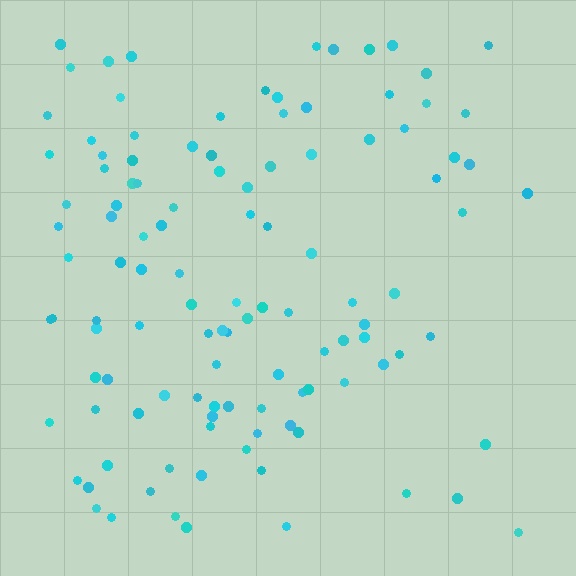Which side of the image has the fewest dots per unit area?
The right.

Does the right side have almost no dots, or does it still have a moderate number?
Still a moderate number, just noticeably fewer than the left.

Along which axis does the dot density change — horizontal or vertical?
Horizontal.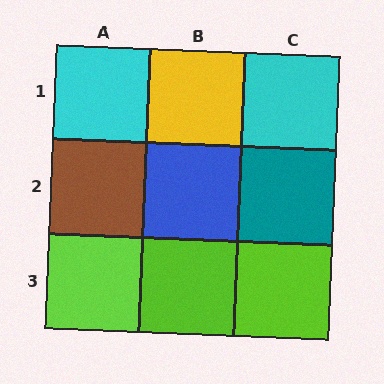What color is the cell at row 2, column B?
Blue.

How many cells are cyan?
2 cells are cyan.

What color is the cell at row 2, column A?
Brown.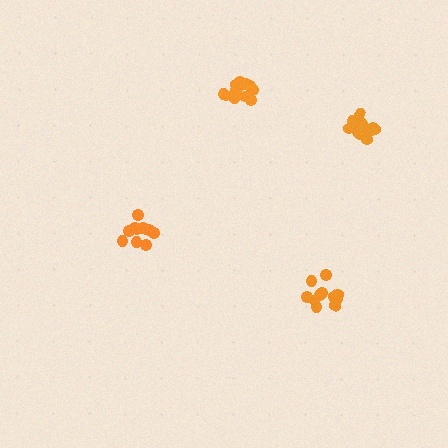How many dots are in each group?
Group 1: 13 dots, Group 2: 12 dots, Group 3: 13 dots, Group 4: 11 dots (49 total).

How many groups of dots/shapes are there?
There are 4 groups.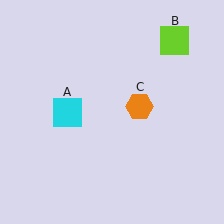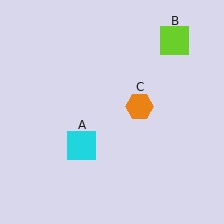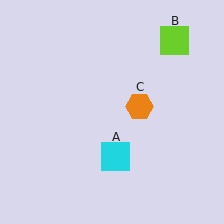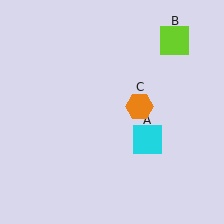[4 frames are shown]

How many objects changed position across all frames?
1 object changed position: cyan square (object A).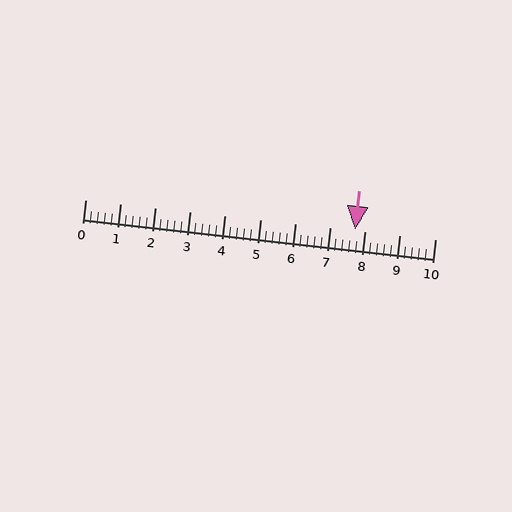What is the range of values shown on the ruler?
The ruler shows values from 0 to 10.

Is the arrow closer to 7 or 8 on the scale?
The arrow is closer to 8.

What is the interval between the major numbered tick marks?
The major tick marks are spaced 1 units apart.